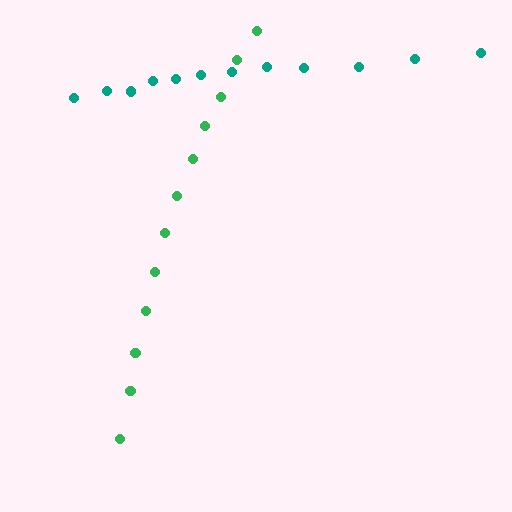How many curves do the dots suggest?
There are 2 distinct paths.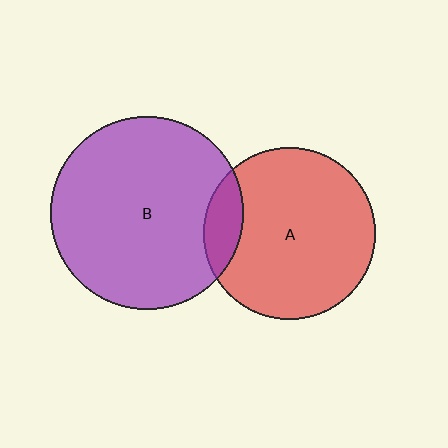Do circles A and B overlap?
Yes.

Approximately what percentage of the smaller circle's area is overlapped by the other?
Approximately 10%.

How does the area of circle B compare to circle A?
Approximately 1.3 times.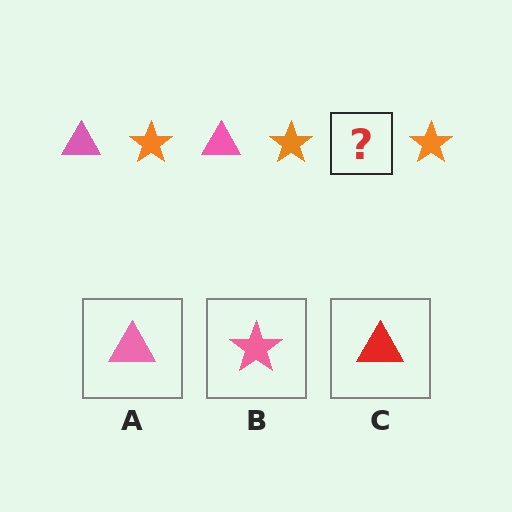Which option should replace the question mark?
Option A.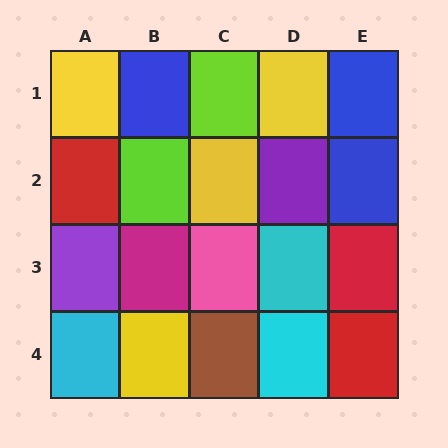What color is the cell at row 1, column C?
Lime.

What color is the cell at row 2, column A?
Red.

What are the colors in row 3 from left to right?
Purple, magenta, pink, cyan, red.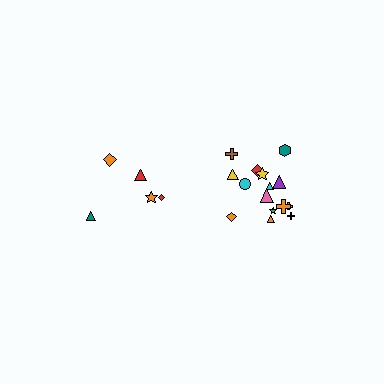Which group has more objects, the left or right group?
The right group.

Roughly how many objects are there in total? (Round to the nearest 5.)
Roughly 20 objects in total.